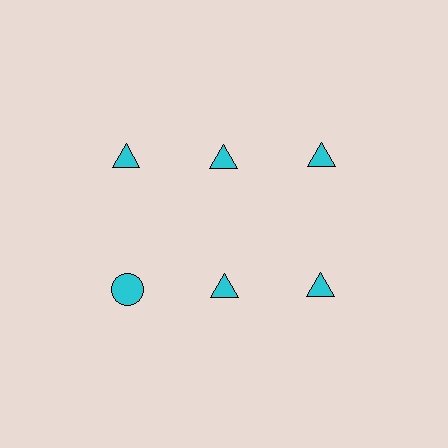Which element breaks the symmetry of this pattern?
The cyan circle in the second row, leftmost column breaks the symmetry. All other shapes are cyan triangles.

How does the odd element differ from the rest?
It has a different shape: circle instead of triangle.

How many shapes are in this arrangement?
There are 6 shapes arranged in a grid pattern.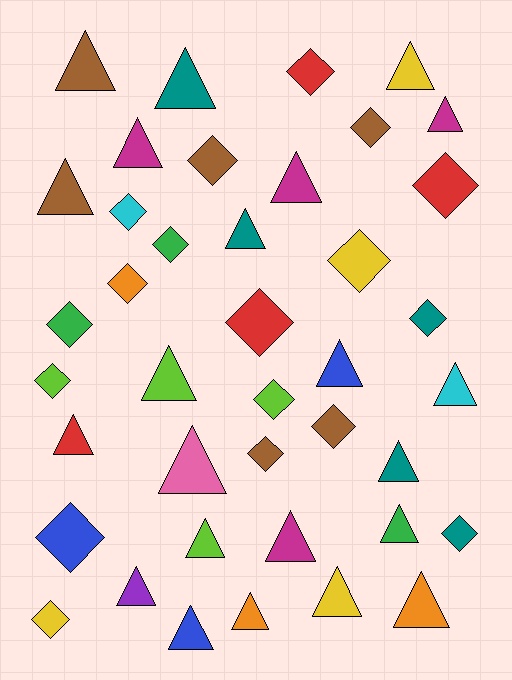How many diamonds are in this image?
There are 18 diamonds.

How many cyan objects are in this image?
There are 2 cyan objects.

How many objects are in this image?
There are 40 objects.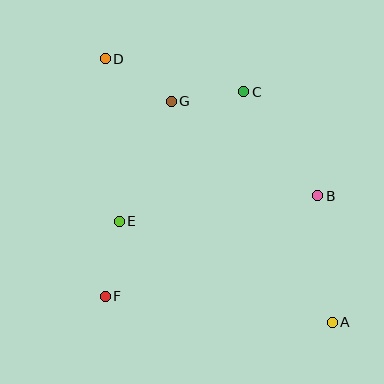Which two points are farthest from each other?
Points A and D are farthest from each other.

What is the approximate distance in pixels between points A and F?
The distance between A and F is approximately 228 pixels.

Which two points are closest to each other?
Points C and G are closest to each other.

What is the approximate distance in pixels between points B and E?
The distance between B and E is approximately 200 pixels.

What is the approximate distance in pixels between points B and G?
The distance between B and G is approximately 175 pixels.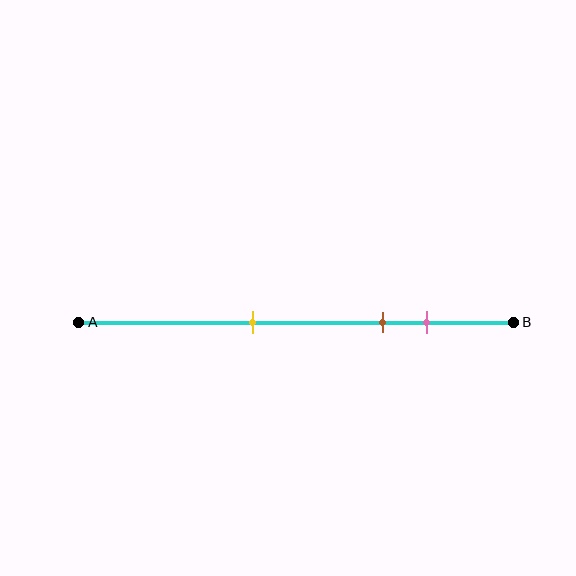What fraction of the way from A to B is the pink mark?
The pink mark is approximately 80% (0.8) of the way from A to B.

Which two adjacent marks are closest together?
The brown and pink marks are the closest adjacent pair.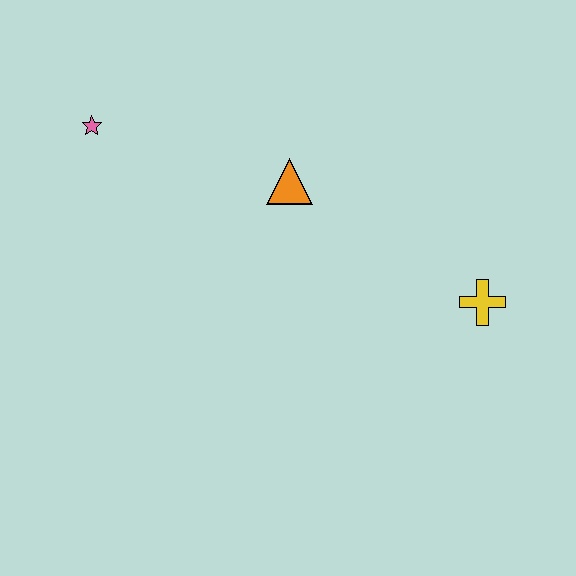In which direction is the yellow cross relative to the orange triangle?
The yellow cross is to the right of the orange triangle.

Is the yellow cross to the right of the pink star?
Yes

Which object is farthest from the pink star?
The yellow cross is farthest from the pink star.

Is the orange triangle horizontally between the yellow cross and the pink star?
Yes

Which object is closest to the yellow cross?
The orange triangle is closest to the yellow cross.